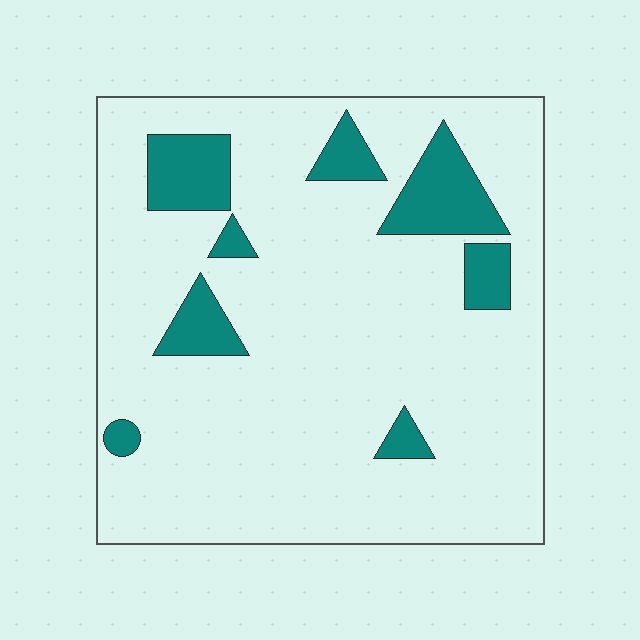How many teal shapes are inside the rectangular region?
8.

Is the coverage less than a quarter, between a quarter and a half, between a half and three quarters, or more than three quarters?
Less than a quarter.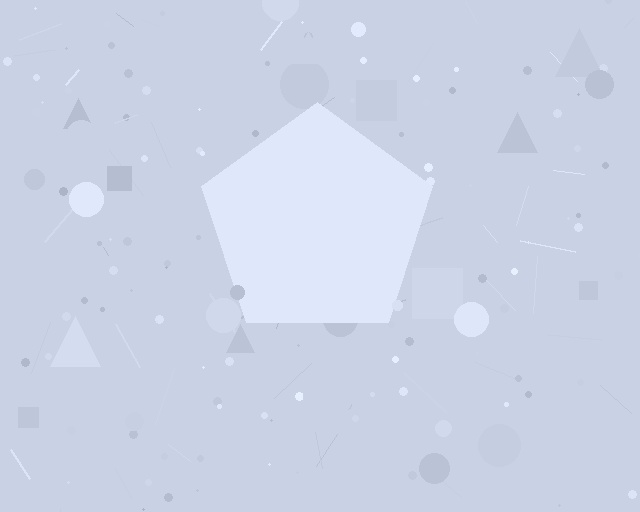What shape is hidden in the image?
A pentagon is hidden in the image.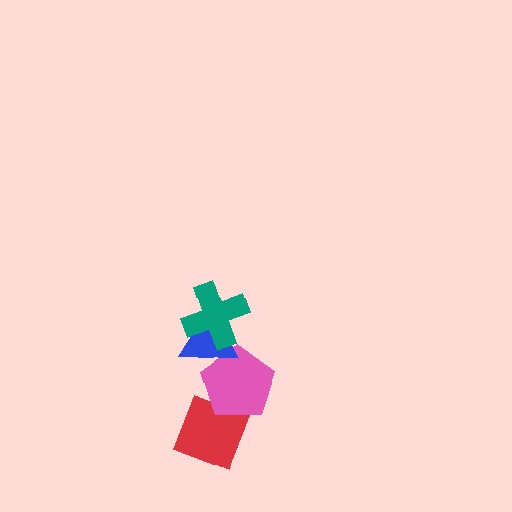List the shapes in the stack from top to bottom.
From top to bottom: the teal cross, the blue triangle, the pink pentagon, the red diamond.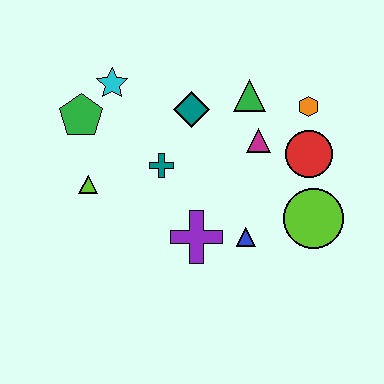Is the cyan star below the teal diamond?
No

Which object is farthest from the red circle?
The green pentagon is farthest from the red circle.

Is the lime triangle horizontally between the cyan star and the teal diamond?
No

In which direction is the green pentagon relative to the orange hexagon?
The green pentagon is to the left of the orange hexagon.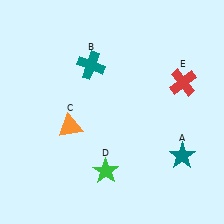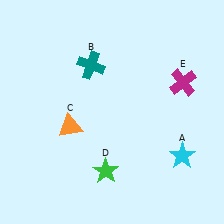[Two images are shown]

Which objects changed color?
A changed from teal to cyan. E changed from red to magenta.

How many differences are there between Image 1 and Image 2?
There are 2 differences between the two images.